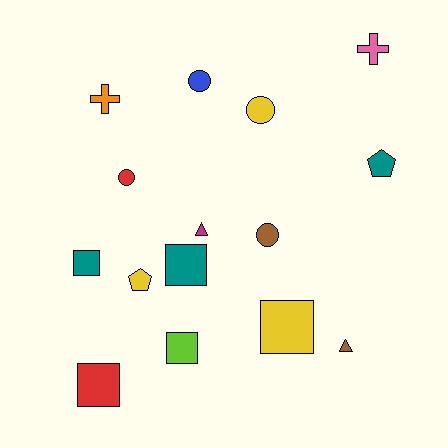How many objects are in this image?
There are 15 objects.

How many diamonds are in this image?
There are no diamonds.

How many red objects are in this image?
There are 2 red objects.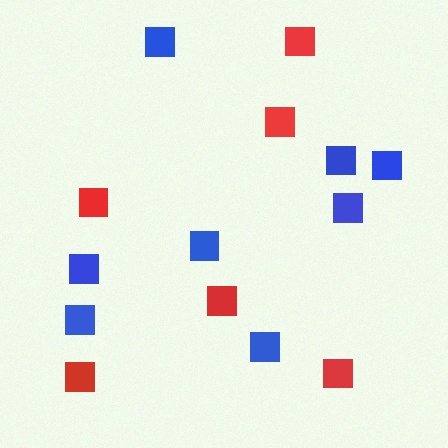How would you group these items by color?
There are 2 groups: one group of red squares (6) and one group of blue squares (8).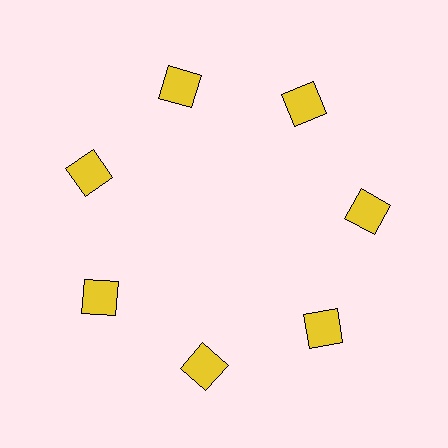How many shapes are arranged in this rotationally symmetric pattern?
There are 7 shapes, arranged in 7 groups of 1.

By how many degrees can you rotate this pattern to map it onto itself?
The pattern maps onto itself every 51 degrees of rotation.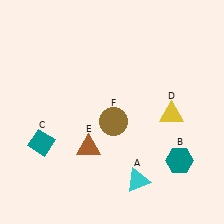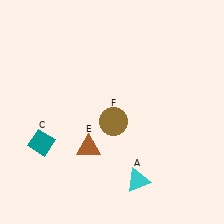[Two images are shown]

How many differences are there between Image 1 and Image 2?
There are 2 differences between the two images.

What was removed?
The teal hexagon (B), the yellow triangle (D) were removed in Image 2.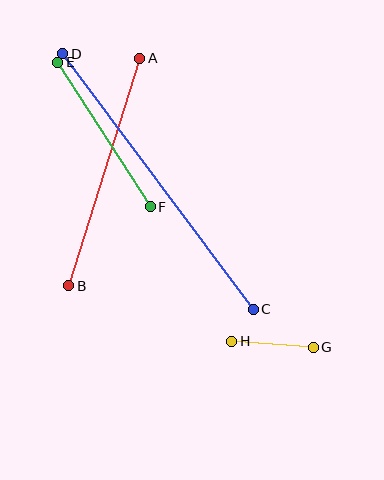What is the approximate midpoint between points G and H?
The midpoint is at approximately (272, 344) pixels.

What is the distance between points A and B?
The distance is approximately 239 pixels.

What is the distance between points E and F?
The distance is approximately 172 pixels.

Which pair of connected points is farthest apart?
Points C and D are farthest apart.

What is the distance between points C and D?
The distance is approximately 319 pixels.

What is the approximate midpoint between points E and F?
The midpoint is at approximately (104, 134) pixels.